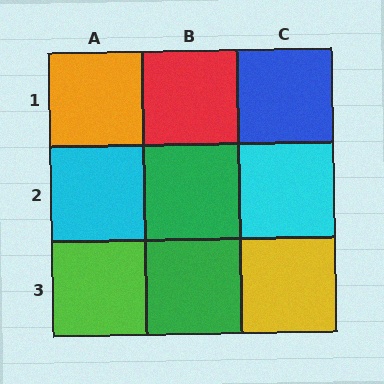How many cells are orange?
1 cell is orange.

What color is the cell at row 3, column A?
Lime.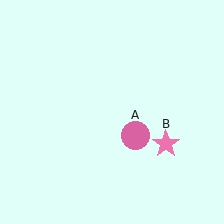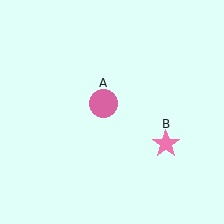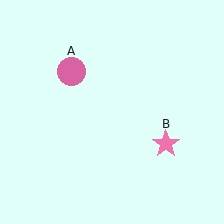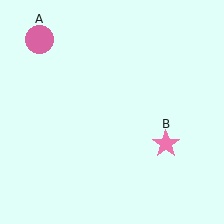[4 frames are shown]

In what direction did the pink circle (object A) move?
The pink circle (object A) moved up and to the left.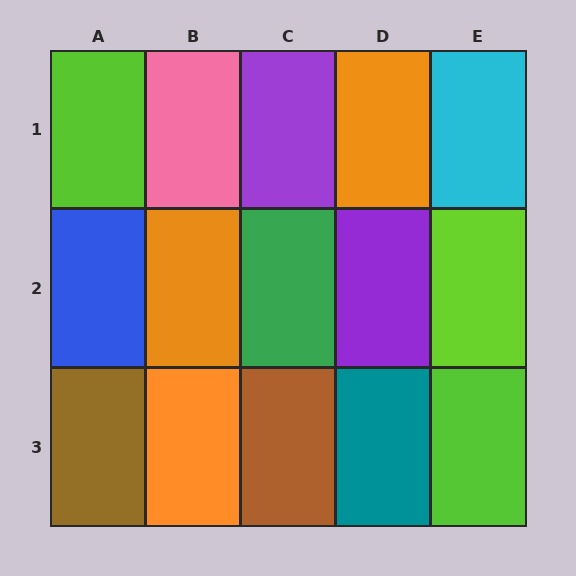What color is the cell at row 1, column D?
Orange.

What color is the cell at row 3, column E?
Lime.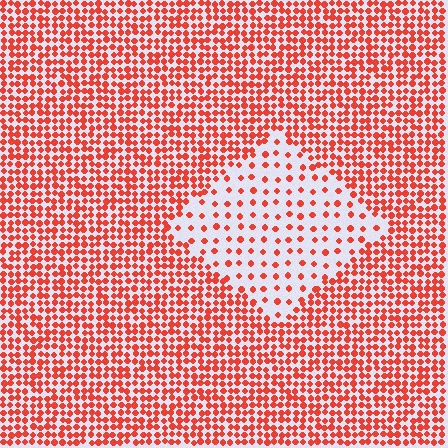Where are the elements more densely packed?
The elements are more densely packed outside the diamond boundary.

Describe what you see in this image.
The image contains small red elements arranged at two different densities. A diamond-shaped region is visible where the elements are less densely packed than the surrounding area.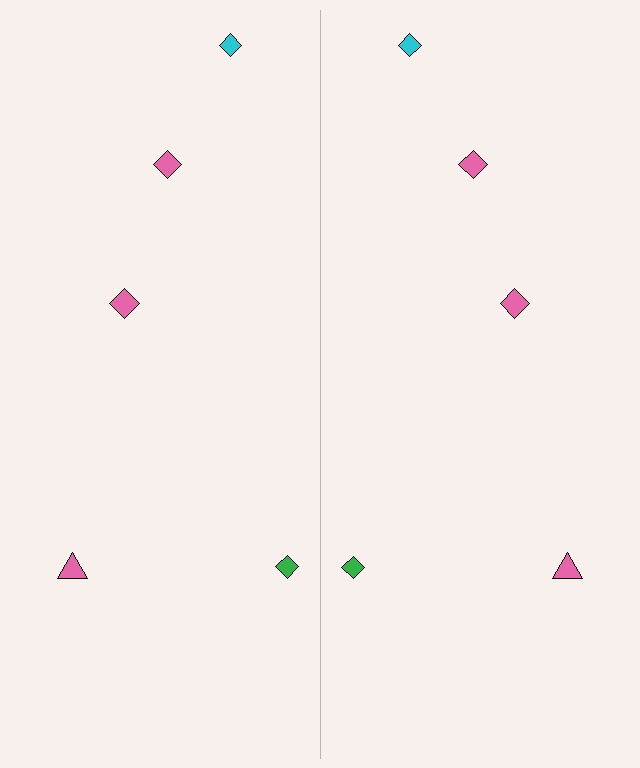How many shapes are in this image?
There are 10 shapes in this image.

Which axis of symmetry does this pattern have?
The pattern has a vertical axis of symmetry running through the center of the image.